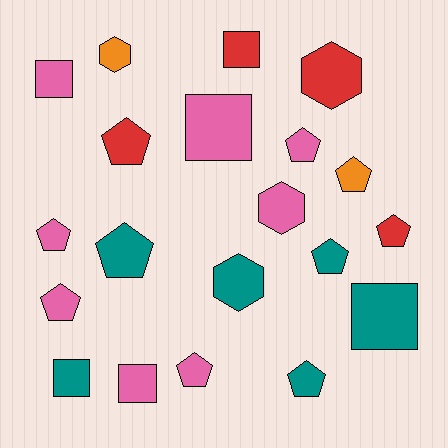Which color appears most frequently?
Pink, with 8 objects.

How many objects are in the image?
There are 20 objects.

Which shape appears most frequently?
Pentagon, with 10 objects.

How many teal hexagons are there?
There is 1 teal hexagon.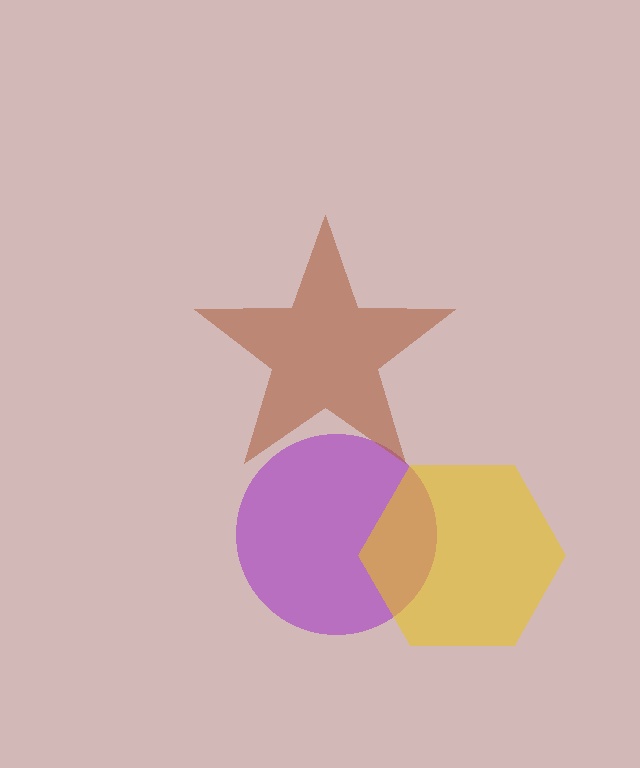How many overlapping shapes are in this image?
There are 3 overlapping shapes in the image.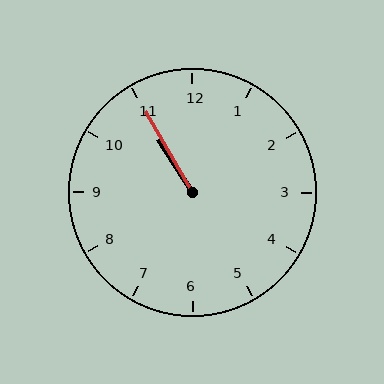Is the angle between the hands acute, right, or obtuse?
It is acute.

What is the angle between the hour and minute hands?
Approximately 2 degrees.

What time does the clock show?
10:55.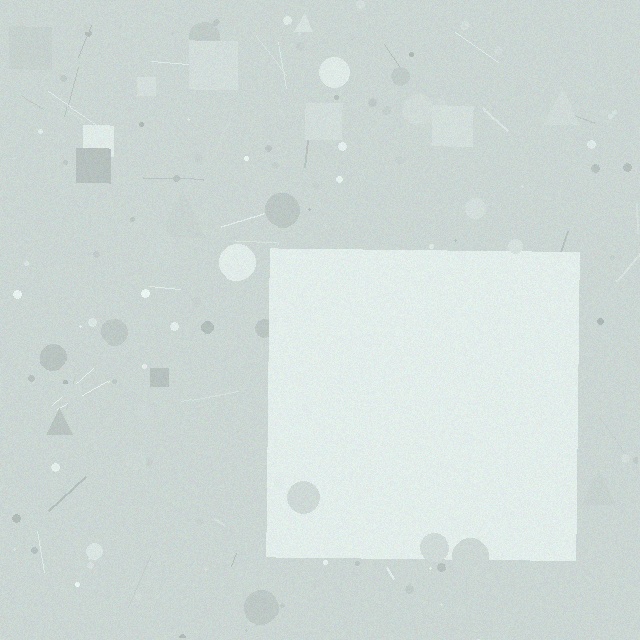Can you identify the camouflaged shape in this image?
The camouflaged shape is a square.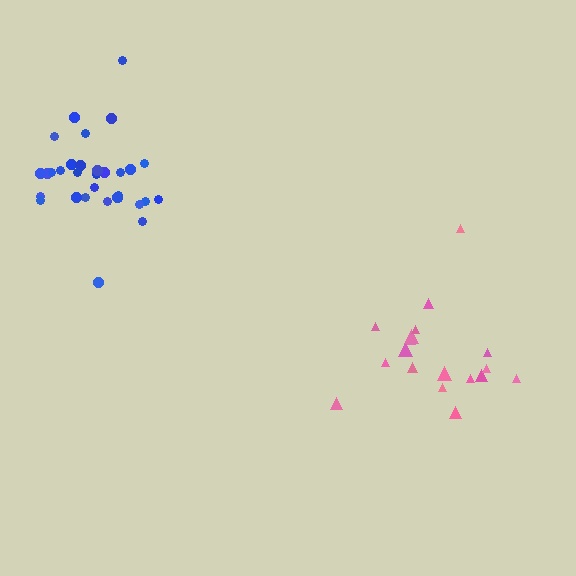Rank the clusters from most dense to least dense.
blue, pink.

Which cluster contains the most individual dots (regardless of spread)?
Blue (32).